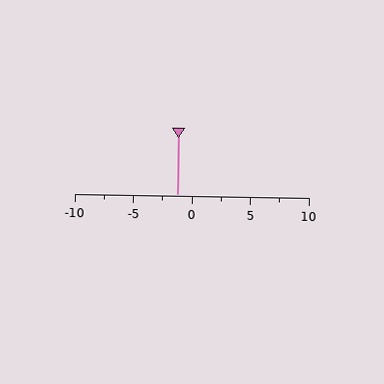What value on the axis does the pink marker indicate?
The marker indicates approximately -1.2.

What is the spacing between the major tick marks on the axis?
The major ticks are spaced 5 apart.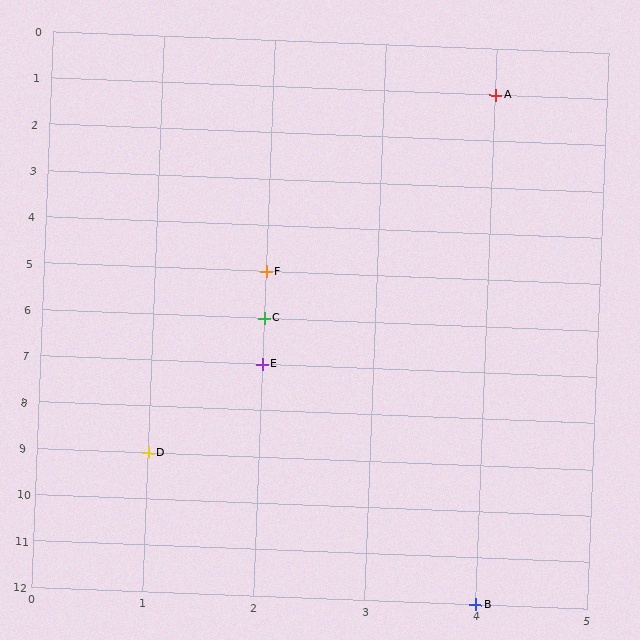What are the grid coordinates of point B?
Point B is at grid coordinates (4, 12).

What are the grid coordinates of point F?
Point F is at grid coordinates (2, 5).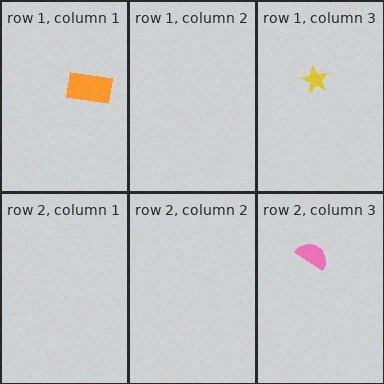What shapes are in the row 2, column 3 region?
The pink semicircle.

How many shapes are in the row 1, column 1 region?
1.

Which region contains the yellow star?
The row 1, column 3 region.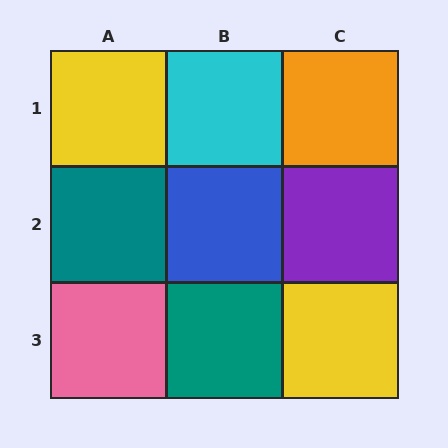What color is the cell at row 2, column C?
Purple.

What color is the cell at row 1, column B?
Cyan.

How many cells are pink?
1 cell is pink.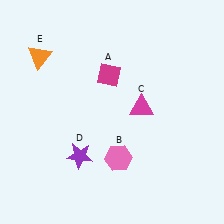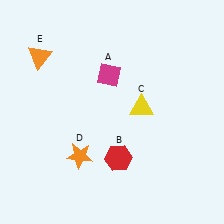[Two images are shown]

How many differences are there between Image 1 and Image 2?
There are 3 differences between the two images.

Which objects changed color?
B changed from pink to red. C changed from magenta to yellow. D changed from purple to orange.